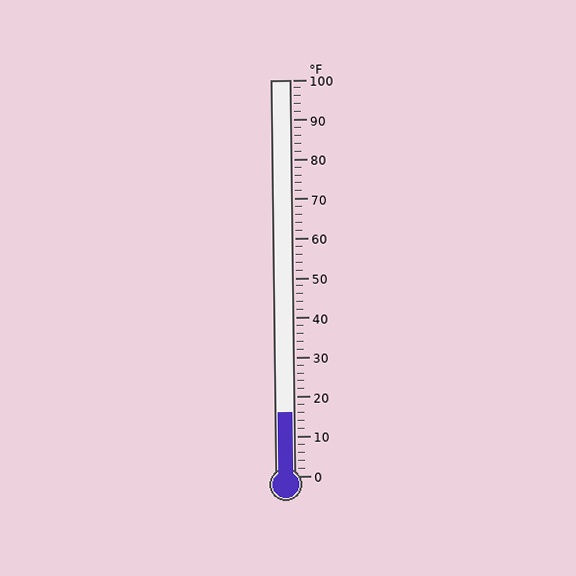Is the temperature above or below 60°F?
The temperature is below 60°F.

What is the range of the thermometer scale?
The thermometer scale ranges from 0°F to 100°F.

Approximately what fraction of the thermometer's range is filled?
The thermometer is filled to approximately 15% of its range.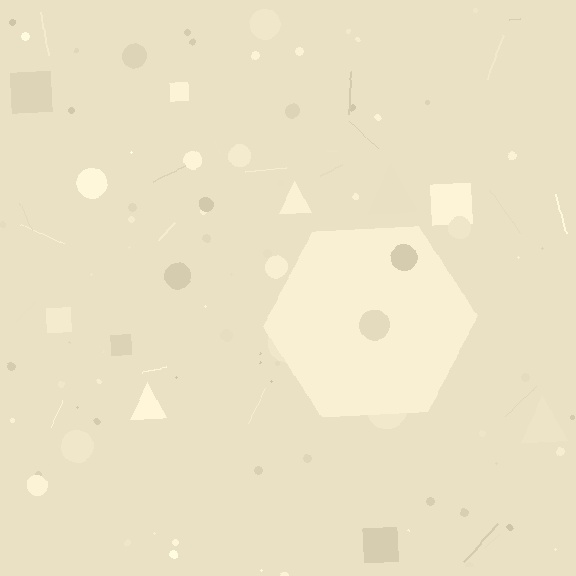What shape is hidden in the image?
A hexagon is hidden in the image.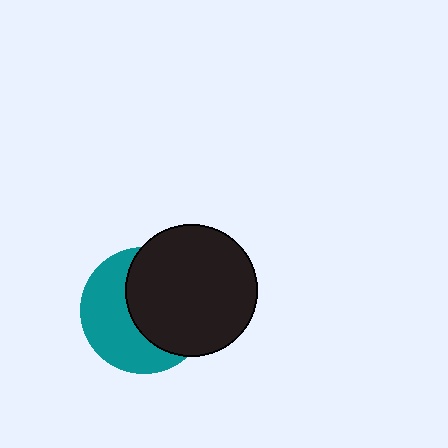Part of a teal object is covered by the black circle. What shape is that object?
It is a circle.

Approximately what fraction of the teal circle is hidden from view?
Roughly 53% of the teal circle is hidden behind the black circle.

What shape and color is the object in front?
The object in front is a black circle.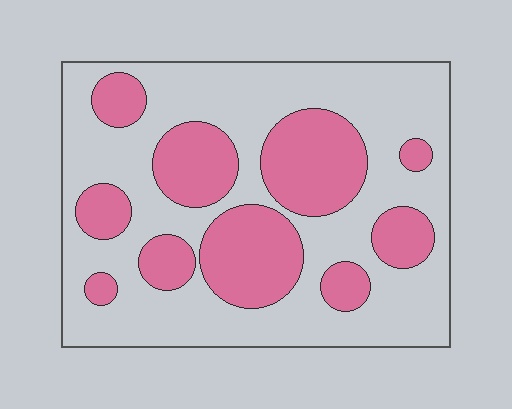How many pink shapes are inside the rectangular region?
10.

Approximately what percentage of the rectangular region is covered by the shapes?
Approximately 35%.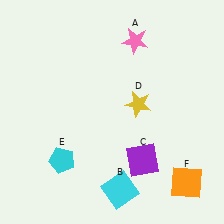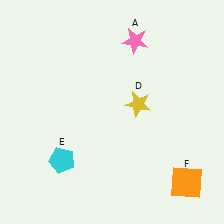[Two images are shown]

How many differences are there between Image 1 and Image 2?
There are 2 differences between the two images.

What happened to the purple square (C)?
The purple square (C) was removed in Image 2. It was in the bottom-right area of Image 1.